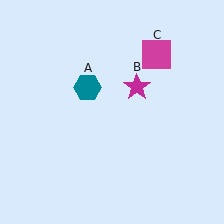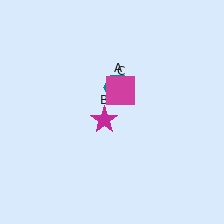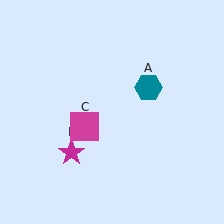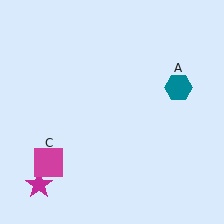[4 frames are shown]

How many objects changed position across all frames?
3 objects changed position: teal hexagon (object A), magenta star (object B), magenta square (object C).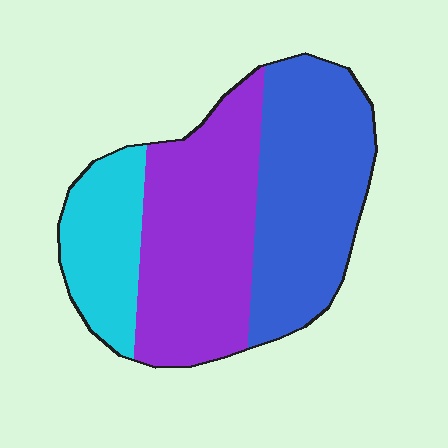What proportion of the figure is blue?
Blue covers 40% of the figure.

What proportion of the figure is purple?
Purple covers roughly 40% of the figure.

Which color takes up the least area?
Cyan, at roughly 20%.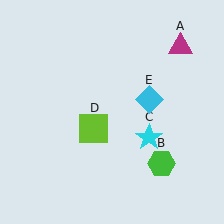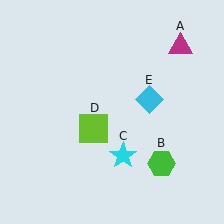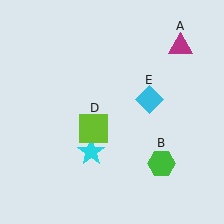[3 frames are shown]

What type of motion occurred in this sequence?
The cyan star (object C) rotated clockwise around the center of the scene.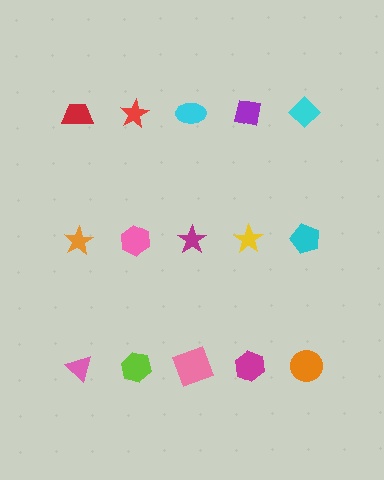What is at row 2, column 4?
A yellow star.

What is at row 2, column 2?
A pink hexagon.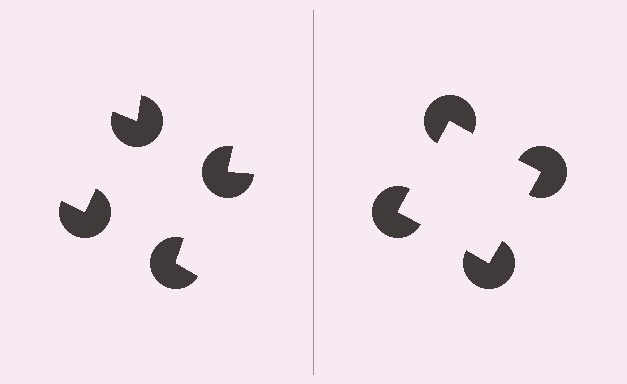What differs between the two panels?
The pac-man discs are positioned identically on both sides; only the wedge orientations differ. On the right they align to a square; on the left they are misaligned.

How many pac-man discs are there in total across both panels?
8 — 4 on each side.